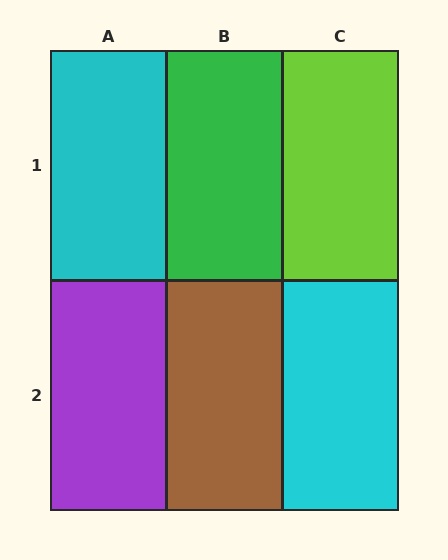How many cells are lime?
1 cell is lime.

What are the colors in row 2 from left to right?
Purple, brown, cyan.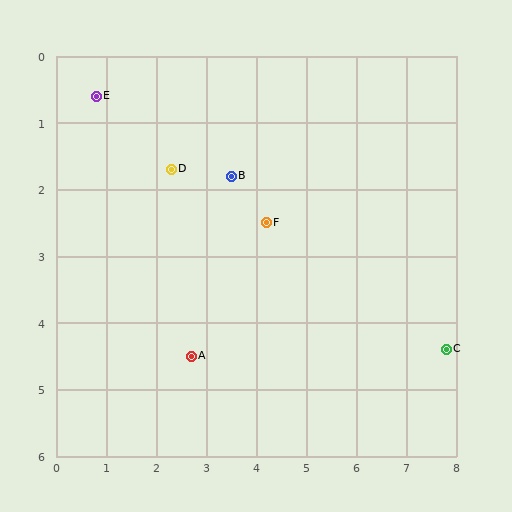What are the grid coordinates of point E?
Point E is at approximately (0.8, 0.6).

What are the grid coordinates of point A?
Point A is at approximately (2.7, 4.5).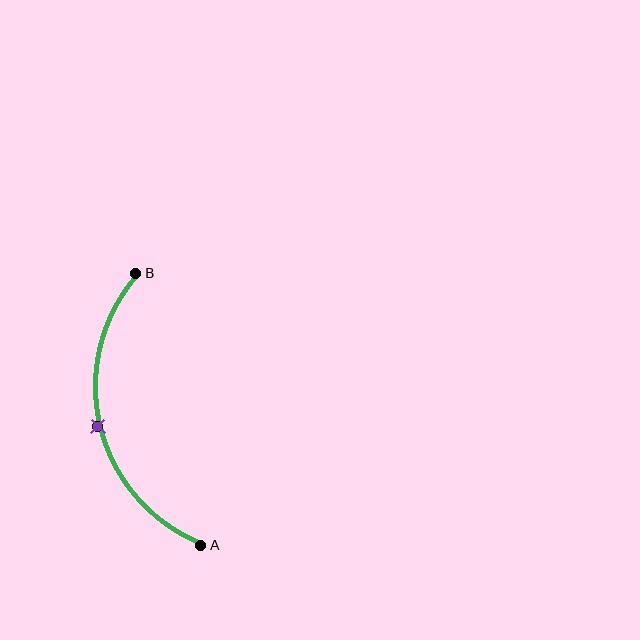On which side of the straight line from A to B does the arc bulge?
The arc bulges to the left of the straight line connecting A and B.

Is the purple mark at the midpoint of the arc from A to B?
Yes. The purple mark lies on the arc at equal arc-length from both A and B — it is the arc midpoint.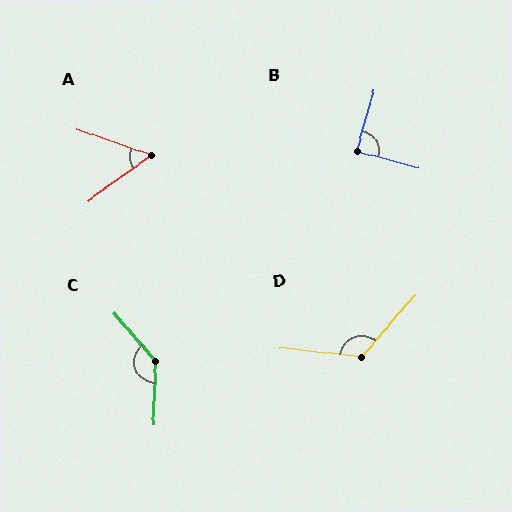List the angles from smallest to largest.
A (55°), B (88°), D (124°), C (137°).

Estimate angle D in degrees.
Approximately 124 degrees.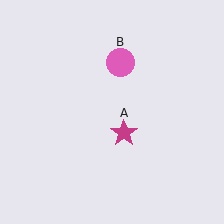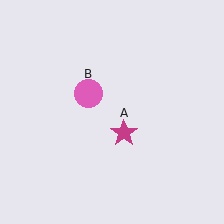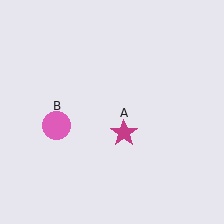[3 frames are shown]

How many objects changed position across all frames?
1 object changed position: pink circle (object B).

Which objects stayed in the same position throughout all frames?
Magenta star (object A) remained stationary.